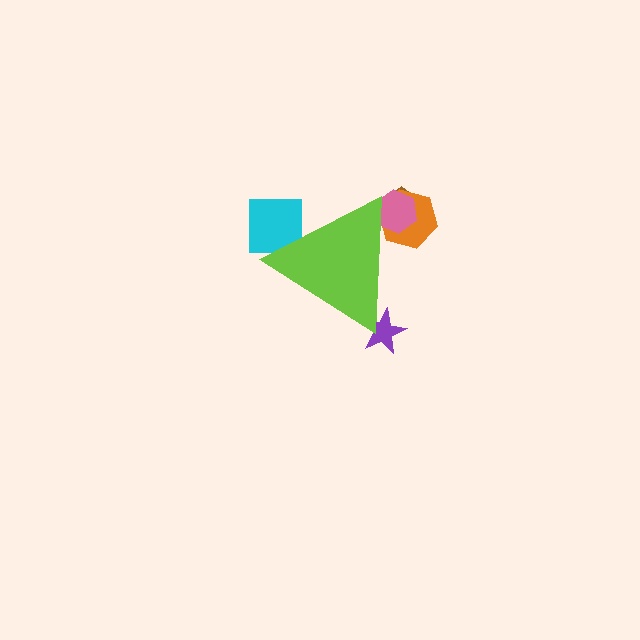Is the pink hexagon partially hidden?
Yes, the pink hexagon is partially hidden behind the lime triangle.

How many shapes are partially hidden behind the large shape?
5 shapes are partially hidden.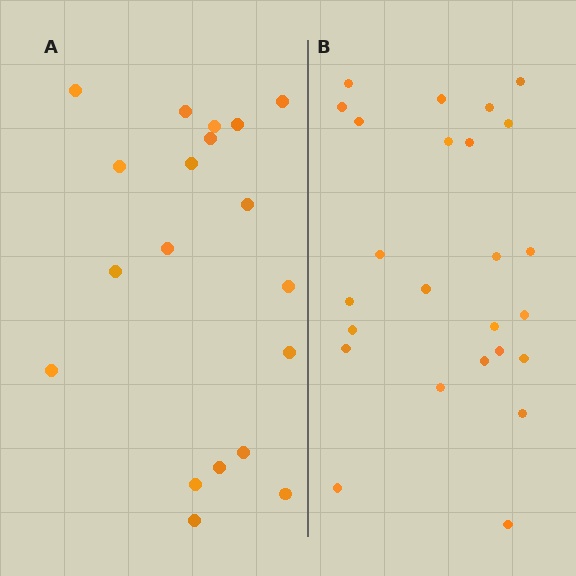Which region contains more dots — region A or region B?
Region B (the right region) has more dots.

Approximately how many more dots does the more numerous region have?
Region B has about 6 more dots than region A.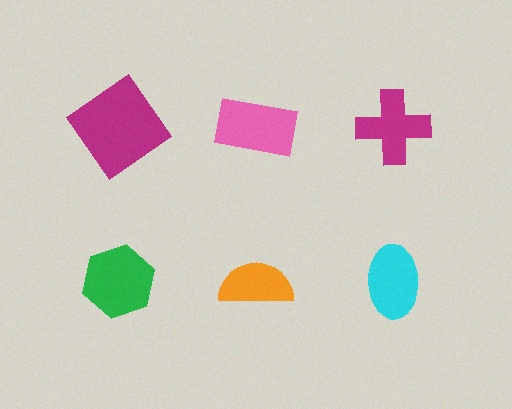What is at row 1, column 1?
A magenta diamond.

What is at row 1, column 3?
A magenta cross.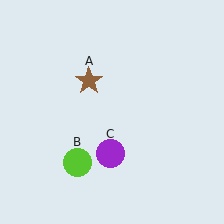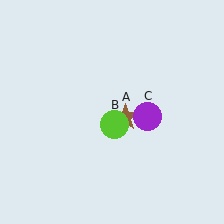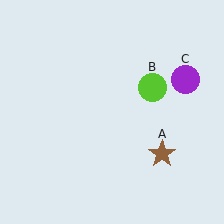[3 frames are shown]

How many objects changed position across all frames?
3 objects changed position: brown star (object A), lime circle (object B), purple circle (object C).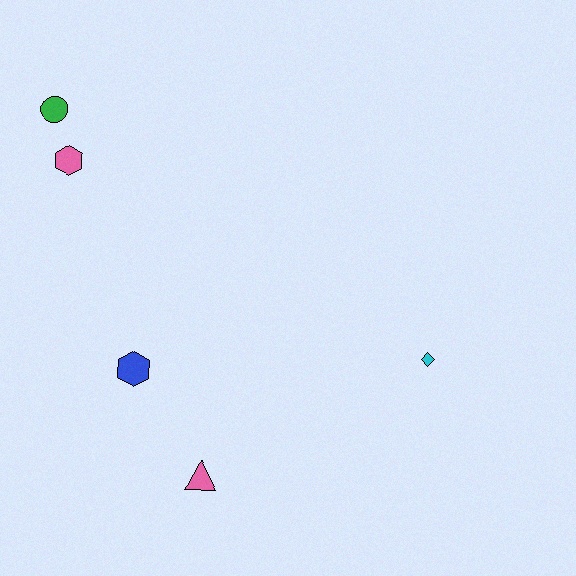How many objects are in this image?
There are 5 objects.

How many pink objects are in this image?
There are 2 pink objects.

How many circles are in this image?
There is 1 circle.